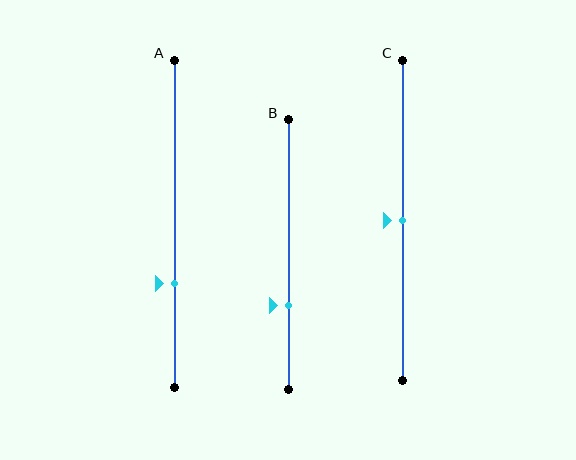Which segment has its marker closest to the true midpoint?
Segment C has its marker closest to the true midpoint.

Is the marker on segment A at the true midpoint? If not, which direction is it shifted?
No, the marker on segment A is shifted downward by about 18% of the segment length.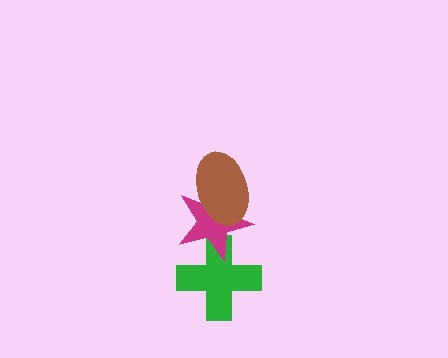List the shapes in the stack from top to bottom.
From top to bottom: the brown ellipse, the magenta star, the green cross.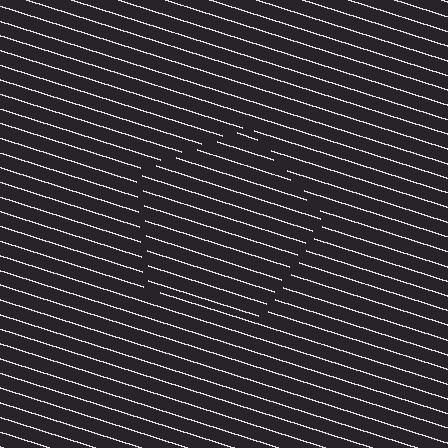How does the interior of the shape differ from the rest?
The interior of the shape contains the same grating, shifted by half a period — the contour is defined by the phase discontinuity where line-ends from the inner and outer gratings abut.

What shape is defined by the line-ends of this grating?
An illusory pentagon. The interior of the shape contains the same grating, shifted by half a period — the contour is defined by the phase discontinuity where line-ends from the inner and outer gratings abut.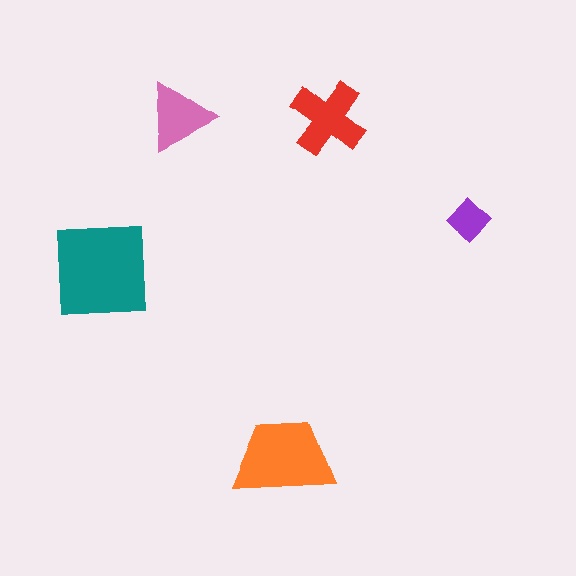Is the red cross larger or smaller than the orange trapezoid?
Smaller.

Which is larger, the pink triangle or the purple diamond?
The pink triangle.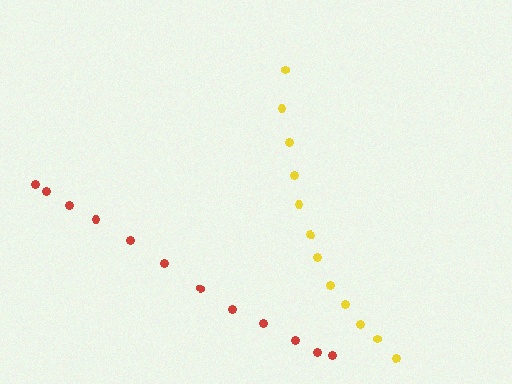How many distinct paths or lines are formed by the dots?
There are 2 distinct paths.